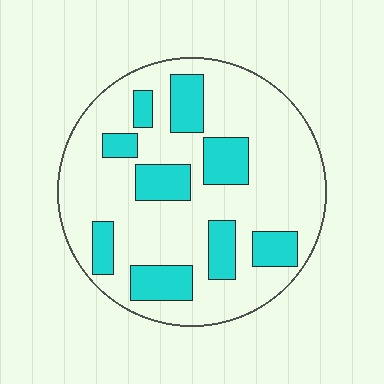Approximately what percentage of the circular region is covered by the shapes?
Approximately 25%.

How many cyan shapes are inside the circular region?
9.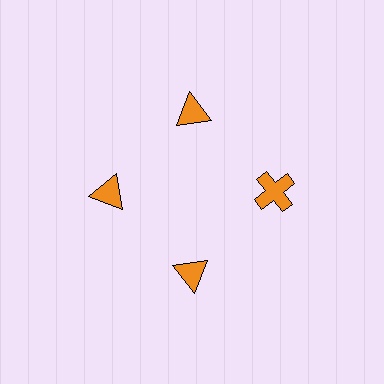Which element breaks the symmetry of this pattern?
The orange cross at roughly the 3 o'clock position breaks the symmetry. All other shapes are orange triangles.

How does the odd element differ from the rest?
It has a different shape: cross instead of triangle.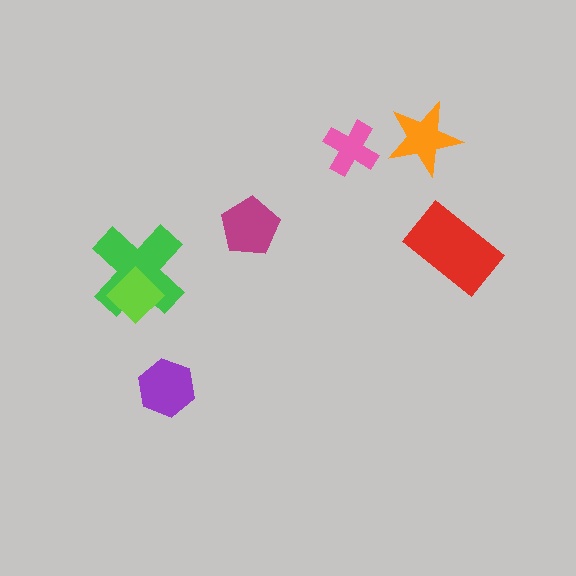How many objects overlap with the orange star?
0 objects overlap with the orange star.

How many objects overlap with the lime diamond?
1 object overlaps with the lime diamond.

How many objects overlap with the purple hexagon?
0 objects overlap with the purple hexagon.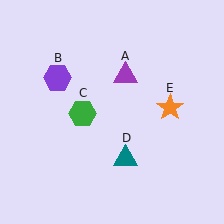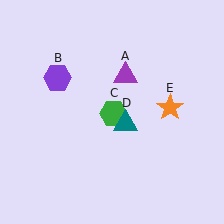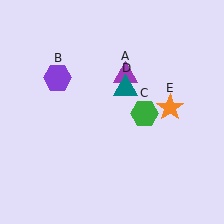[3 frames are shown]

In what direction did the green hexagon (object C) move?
The green hexagon (object C) moved right.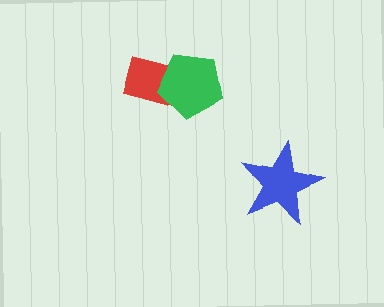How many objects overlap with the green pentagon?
1 object overlaps with the green pentagon.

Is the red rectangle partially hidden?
Yes, it is partially covered by another shape.